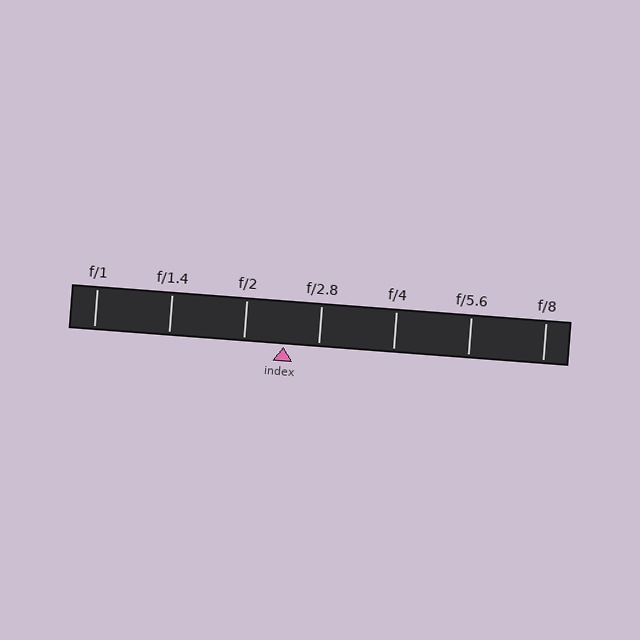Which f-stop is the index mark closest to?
The index mark is closest to f/2.8.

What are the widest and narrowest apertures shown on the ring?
The widest aperture shown is f/1 and the narrowest is f/8.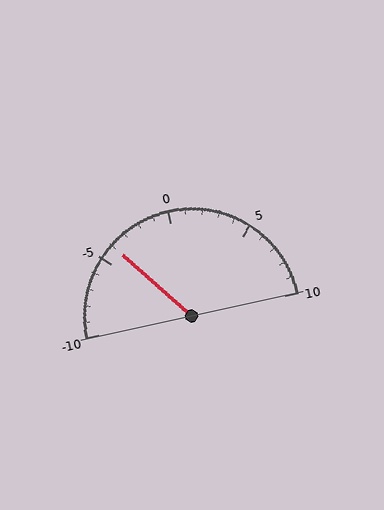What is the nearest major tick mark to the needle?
The nearest major tick mark is -5.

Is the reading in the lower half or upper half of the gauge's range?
The reading is in the lower half of the range (-10 to 10).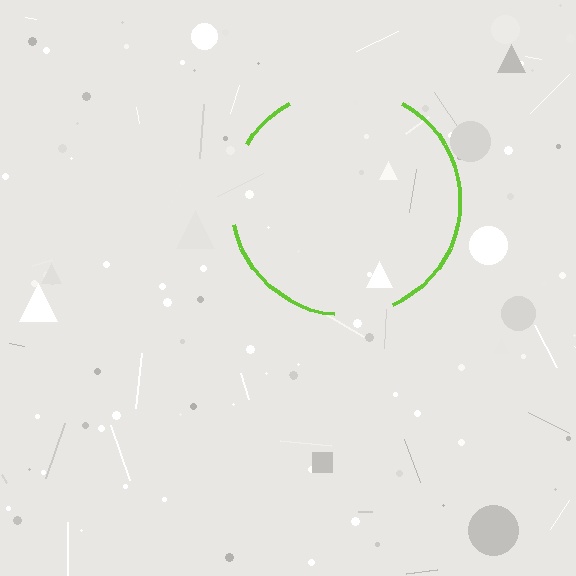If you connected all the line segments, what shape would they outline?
They would outline a circle.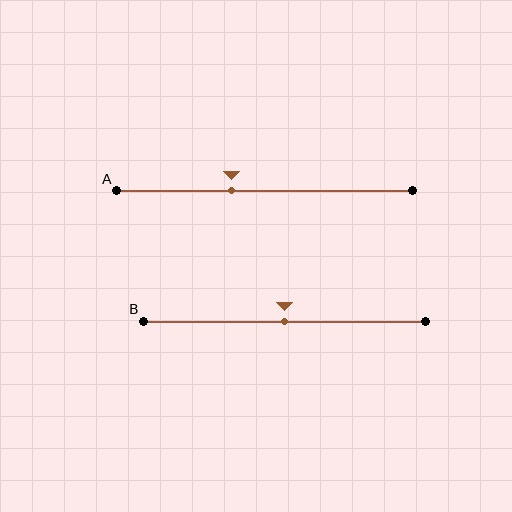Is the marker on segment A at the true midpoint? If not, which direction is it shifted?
No, the marker on segment A is shifted to the left by about 11% of the segment length.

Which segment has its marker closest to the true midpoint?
Segment B has its marker closest to the true midpoint.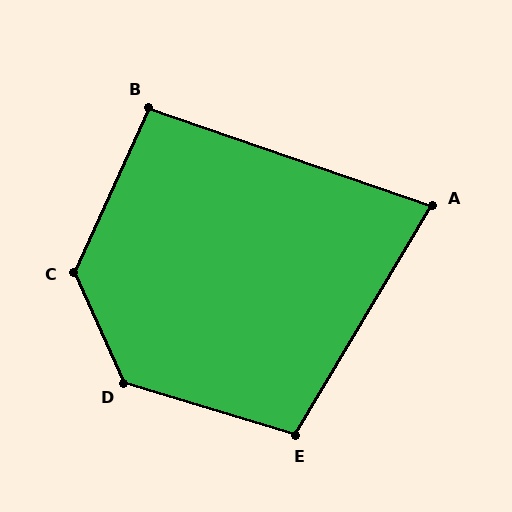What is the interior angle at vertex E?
Approximately 104 degrees (obtuse).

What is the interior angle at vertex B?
Approximately 95 degrees (obtuse).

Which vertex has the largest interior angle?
D, at approximately 131 degrees.